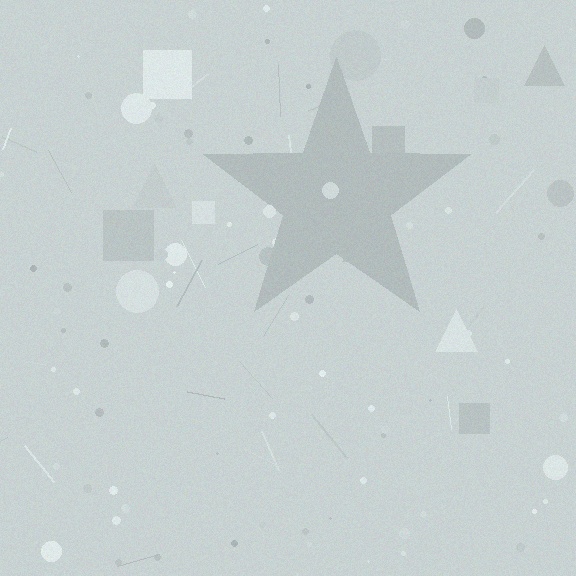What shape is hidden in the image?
A star is hidden in the image.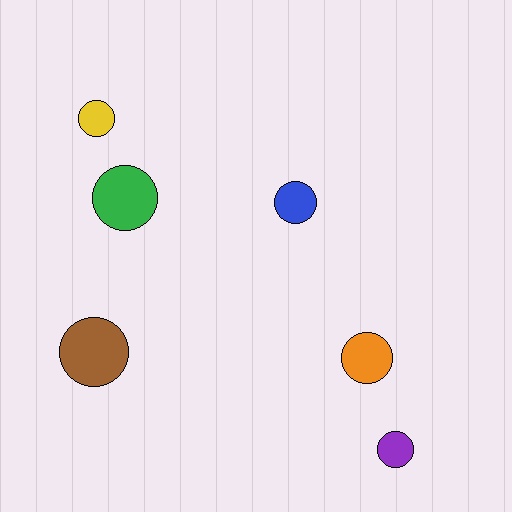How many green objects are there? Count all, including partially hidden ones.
There is 1 green object.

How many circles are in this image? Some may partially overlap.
There are 6 circles.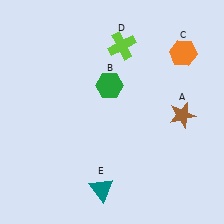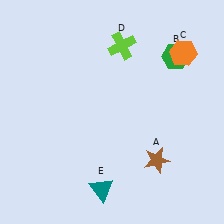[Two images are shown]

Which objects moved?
The objects that moved are: the brown star (A), the green hexagon (B).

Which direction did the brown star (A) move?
The brown star (A) moved down.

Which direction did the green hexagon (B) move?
The green hexagon (B) moved right.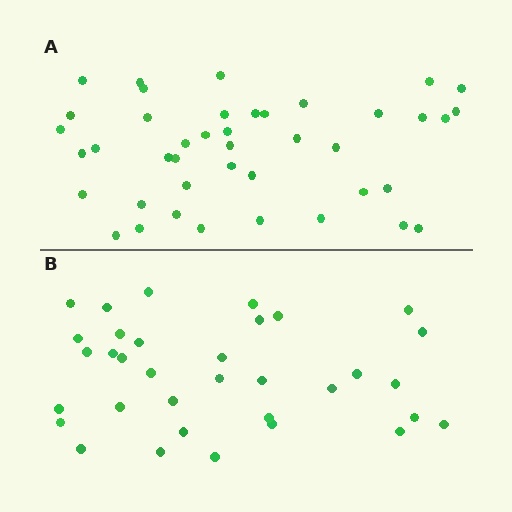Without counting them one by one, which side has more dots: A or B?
Region A (the top region) has more dots.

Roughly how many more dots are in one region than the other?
Region A has roughly 8 or so more dots than region B.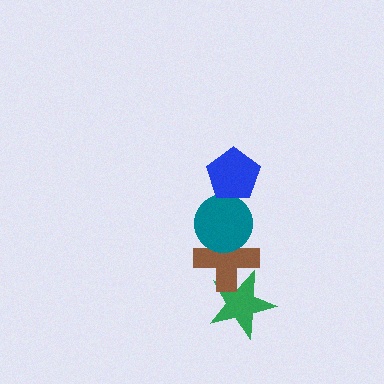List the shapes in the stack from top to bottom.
From top to bottom: the blue pentagon, the teal circle, the brown cross, the green star.